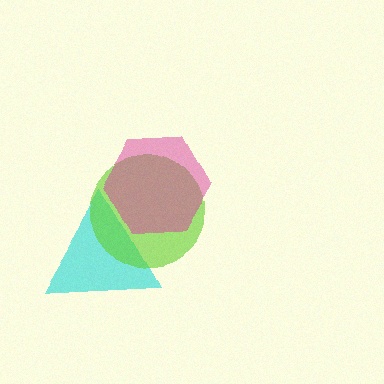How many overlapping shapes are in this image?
There are 3 overlapping shapes in the image.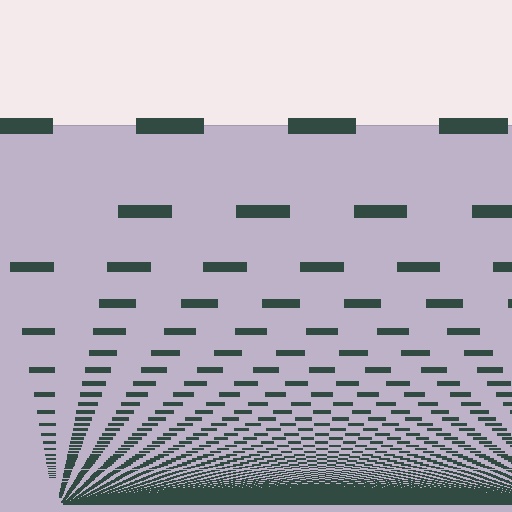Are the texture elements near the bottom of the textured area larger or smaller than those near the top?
Smaller. The gradient is inverted — elements near the bottom are smaller and denser.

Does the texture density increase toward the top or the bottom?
Density increases toward the bottom.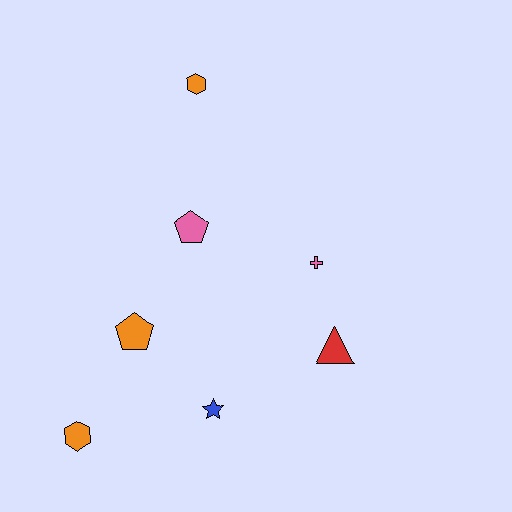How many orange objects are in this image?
There are 3 orange objects.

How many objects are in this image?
There are 7 objects.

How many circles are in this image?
There are no circles.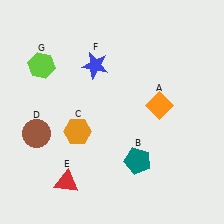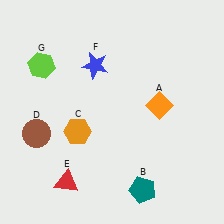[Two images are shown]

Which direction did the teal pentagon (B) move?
The teal pentagon (B) moved down.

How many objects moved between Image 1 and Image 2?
1 object moved between the two images.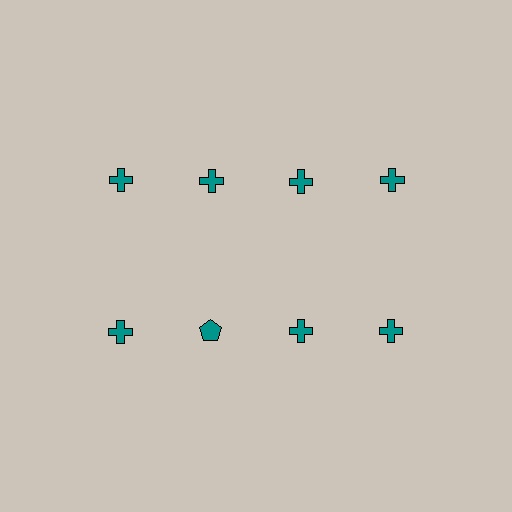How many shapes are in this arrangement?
There are 8 shapes arranged in a grid pattern.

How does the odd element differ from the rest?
It has a different shape: pentagon instead of cross.